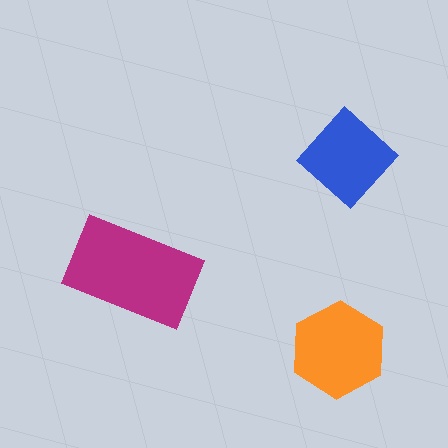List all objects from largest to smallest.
The magenta rectangle, the orange hexagon, the blue diamond.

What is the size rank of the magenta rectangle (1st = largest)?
1st.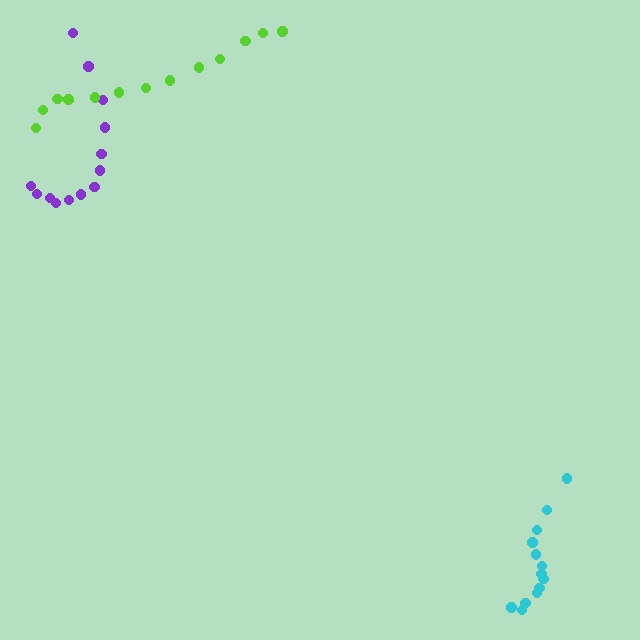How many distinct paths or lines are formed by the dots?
There are 3 distinct paths.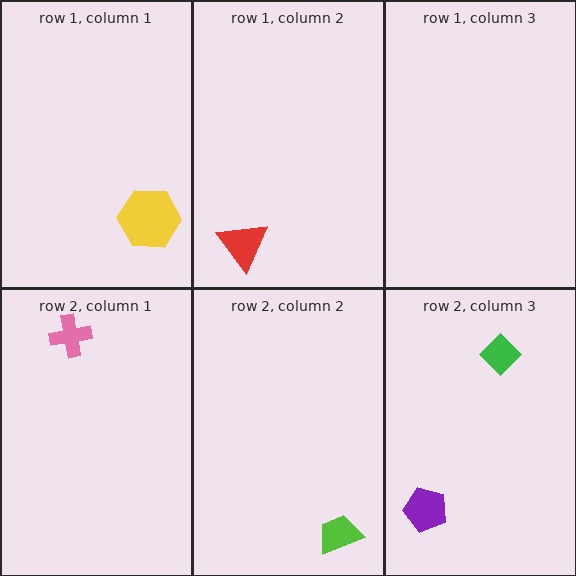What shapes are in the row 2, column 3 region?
The purple pentagon, the green diamond.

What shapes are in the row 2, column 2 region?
The lime trapezoid.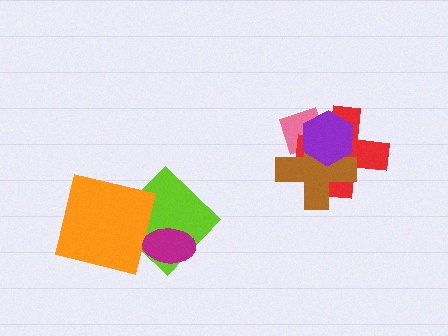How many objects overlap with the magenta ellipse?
1 object overlaps with the magenta ellipse.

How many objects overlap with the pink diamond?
3 objects overlap with the pink diamond.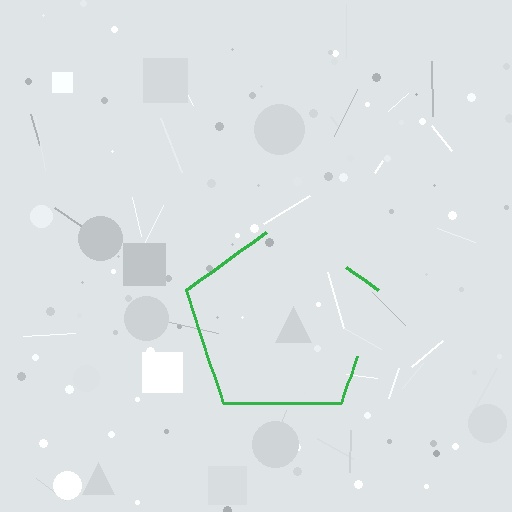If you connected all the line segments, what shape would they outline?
They would outline a pentagon.